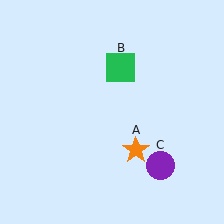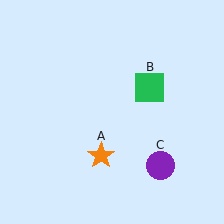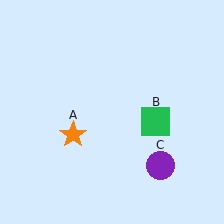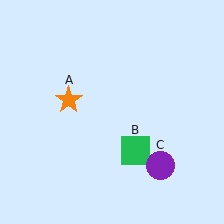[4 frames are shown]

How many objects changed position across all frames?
2 objects changed position: orange star (object A), green square (object B).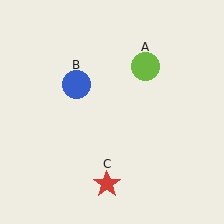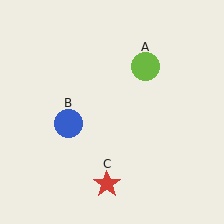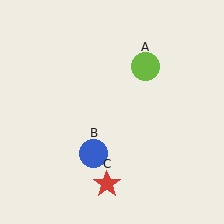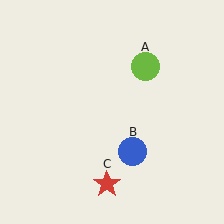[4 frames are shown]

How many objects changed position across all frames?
1 object changed position: blue circle (object B).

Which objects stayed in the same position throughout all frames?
Lime circle (object A) and red star (object C) remained stationary.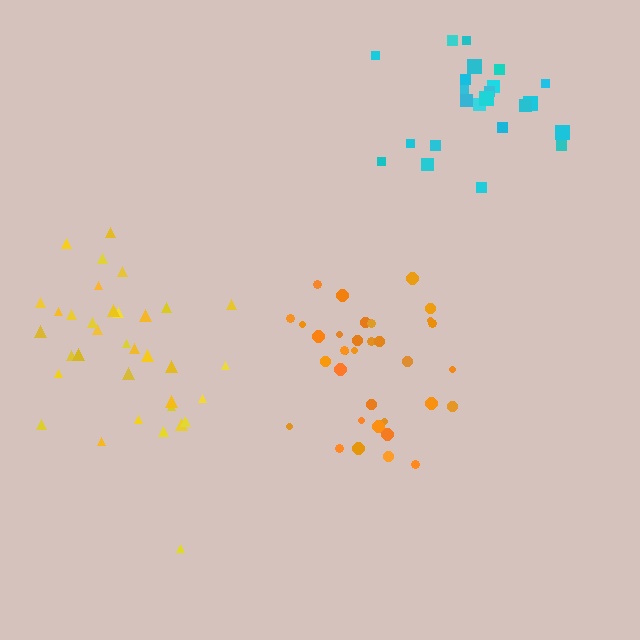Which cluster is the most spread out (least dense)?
Cyan.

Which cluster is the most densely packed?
Orange.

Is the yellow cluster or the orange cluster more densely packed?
Orange.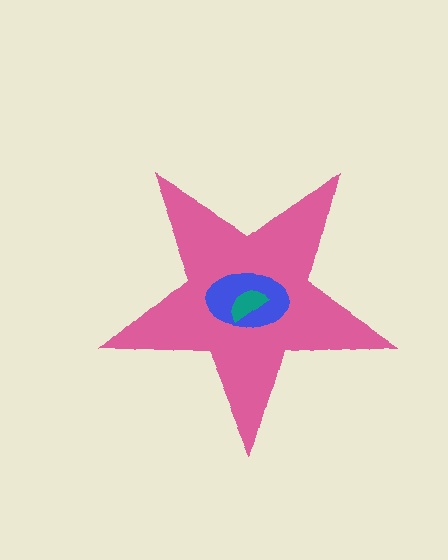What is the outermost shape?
The pink star.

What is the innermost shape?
The teal semicircle.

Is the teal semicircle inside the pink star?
Yes.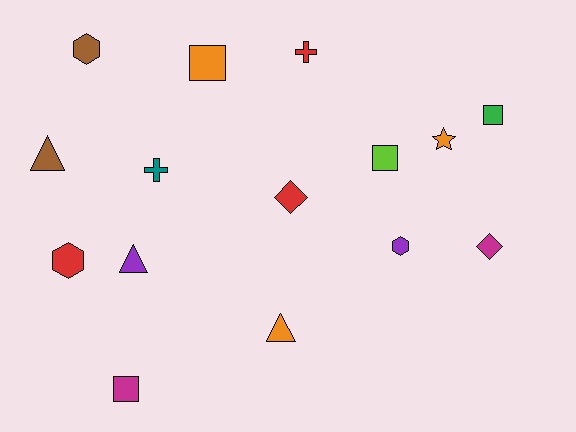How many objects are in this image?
There are 15 objects.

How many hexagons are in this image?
There are 3 hexagons.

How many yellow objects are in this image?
There are no yellow objects.